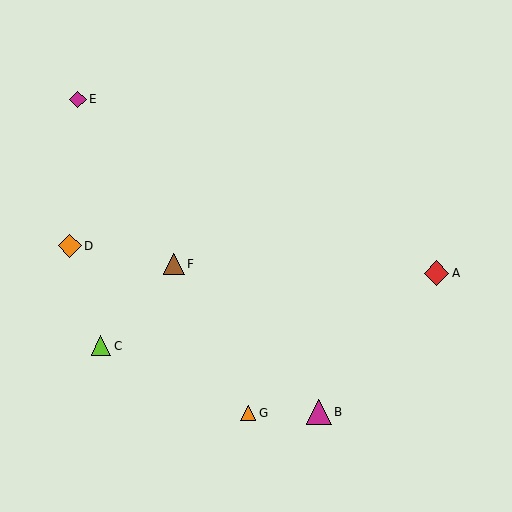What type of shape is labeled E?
Shape E is a magenta diamond.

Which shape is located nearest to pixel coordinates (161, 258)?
The brown triangle (labeled F) at (174, 264) is nearest to that location.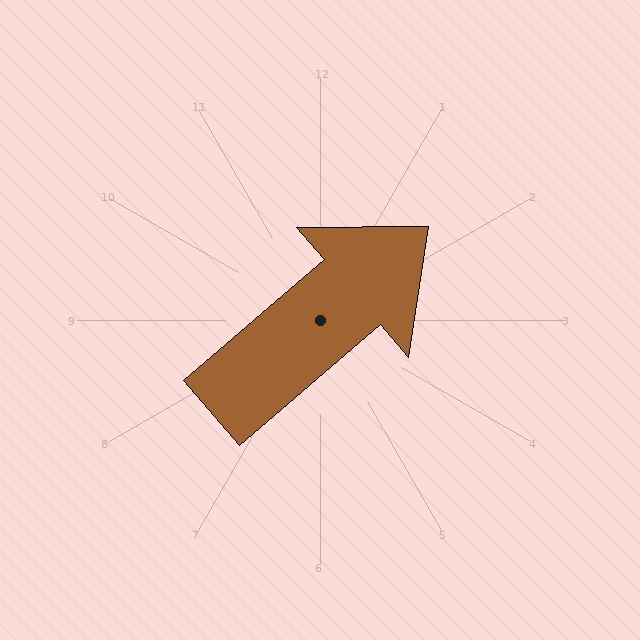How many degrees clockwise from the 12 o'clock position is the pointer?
Approximately 49 degrees.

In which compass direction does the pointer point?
Northeast.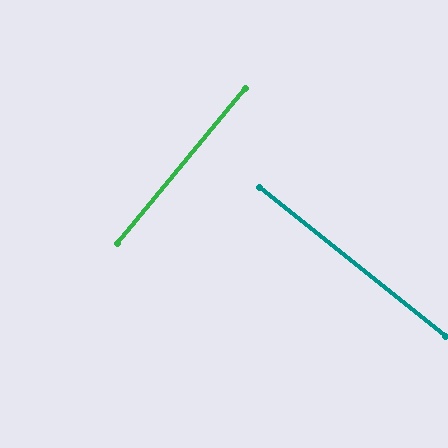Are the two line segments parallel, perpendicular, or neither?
Perpendicular — they meet at approximately 89°.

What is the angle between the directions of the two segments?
Approximately 89 degrees.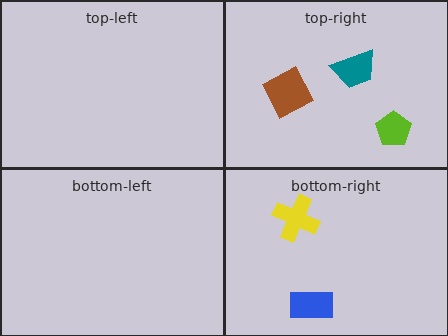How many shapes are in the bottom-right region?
2.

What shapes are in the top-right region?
The brown square, the teal trapezoid, the lime pentagon.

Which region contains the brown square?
The top-right region.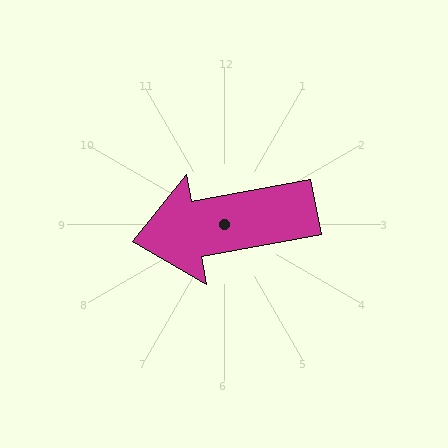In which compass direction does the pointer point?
West.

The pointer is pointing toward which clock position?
Roughly 9 o'clock.